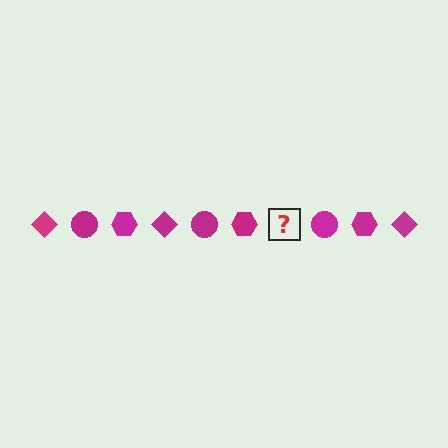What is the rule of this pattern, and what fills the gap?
The rule is that the pattern cycles through diamond, circle, hexagon shapes in magenta. The gap should be filled with a magenta diamond.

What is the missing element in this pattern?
The missing element is a magenta diamond.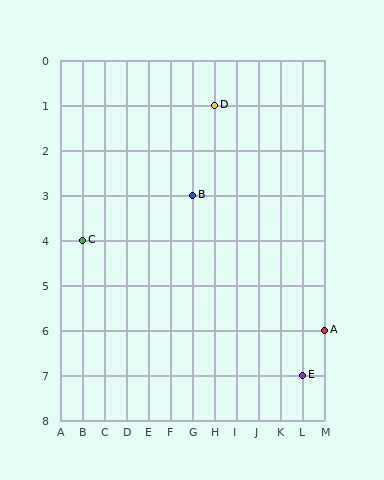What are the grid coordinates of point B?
Point B is at grid coordinates (G, 3).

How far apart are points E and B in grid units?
Points E and B are 5 columns and 4 rows apart (about 6.4 grid units diagonally).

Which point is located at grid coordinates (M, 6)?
Point A is at (M, 6).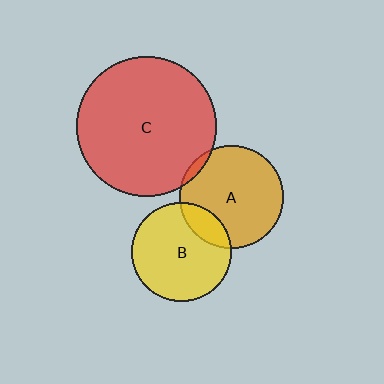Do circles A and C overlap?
Yes.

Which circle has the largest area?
Circle C (red).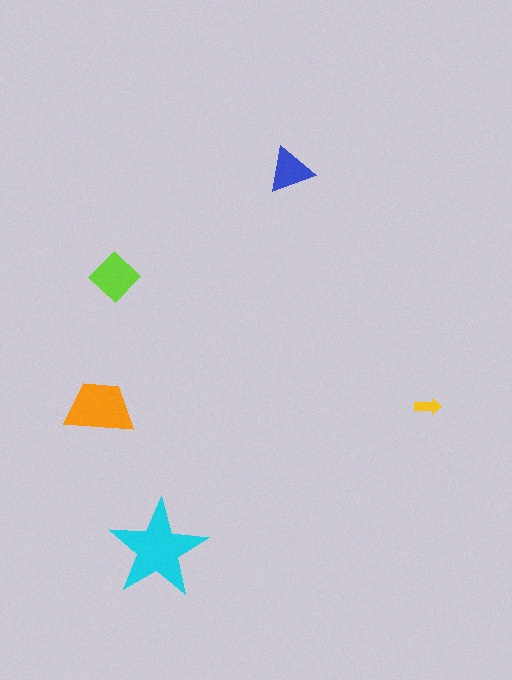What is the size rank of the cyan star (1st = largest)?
1st.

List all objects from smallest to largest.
The yellow arrow, the blue triangle, the lime diamond, the orange trapezoid, the cyan star.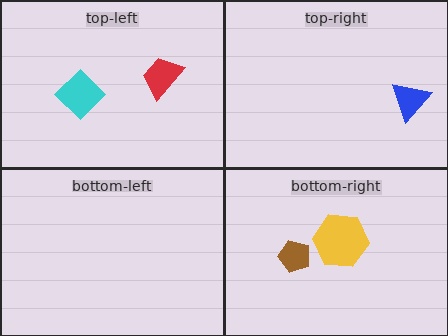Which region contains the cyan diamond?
The top-left region.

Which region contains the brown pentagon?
The bottom-right region.